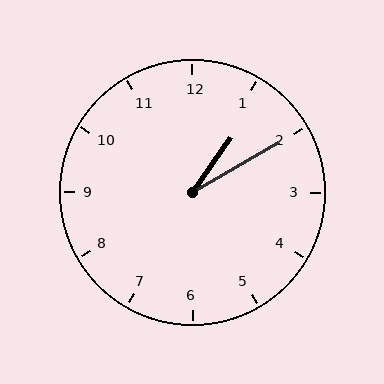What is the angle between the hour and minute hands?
Approximately 25 degrees.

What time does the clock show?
1:10.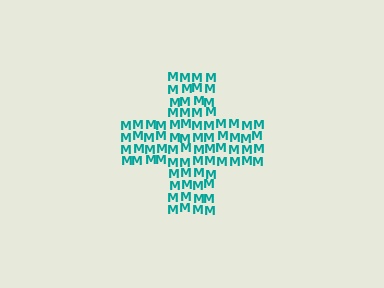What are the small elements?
The small elements are letter M's.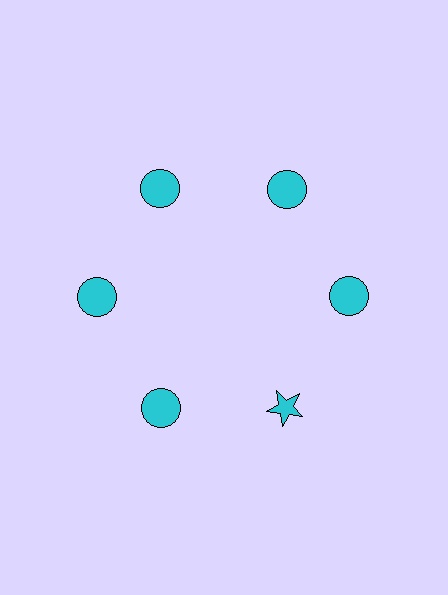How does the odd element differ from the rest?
It has a different shape: star instead of circle.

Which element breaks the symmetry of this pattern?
The cyan star at roughly the 5 o'clock position breaks the symmetry. All other shapes are cyan circles.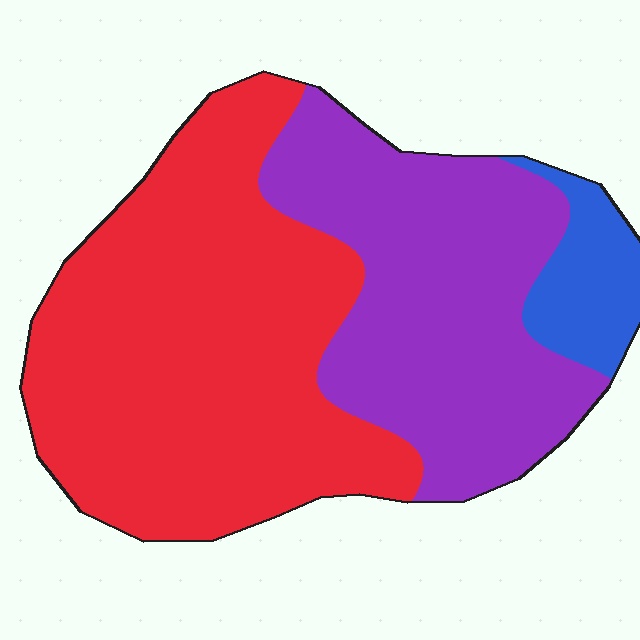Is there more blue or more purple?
Purple.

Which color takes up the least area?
Blue, at roughly 10%.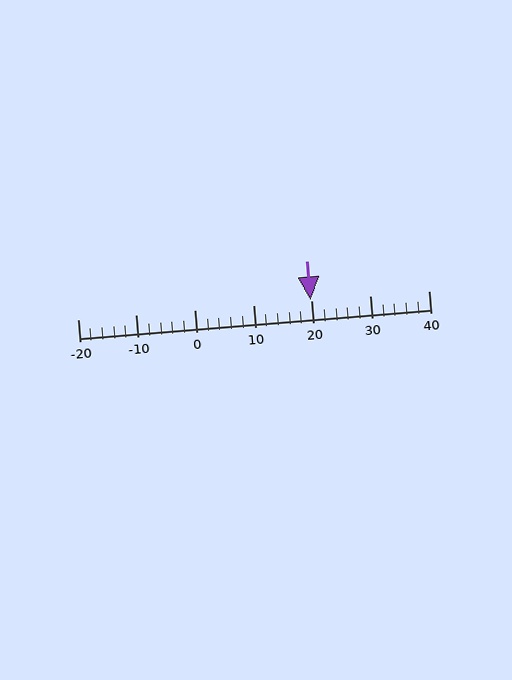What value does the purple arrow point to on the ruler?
The purple arrow points to approximately 20.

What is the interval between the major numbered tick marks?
The major tick marks are spaced 10 units apart.